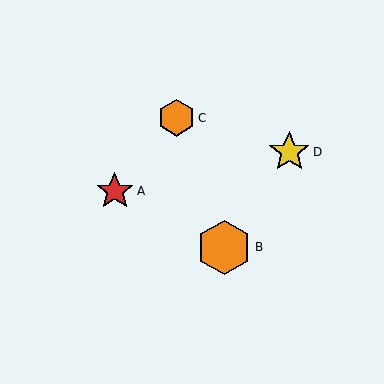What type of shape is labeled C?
Shape C is an orange hexagon.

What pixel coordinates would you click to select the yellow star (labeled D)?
Click at (289, 152) to select the yellow star D.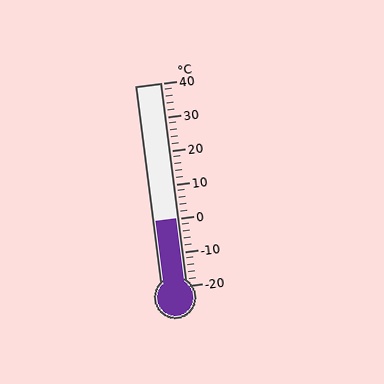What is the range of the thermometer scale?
The thermometer scale ranges from -20°C to 40°C.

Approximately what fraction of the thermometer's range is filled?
The thermometer is filled to approximately 35% of its range.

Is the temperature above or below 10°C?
The temperature is below 10°C.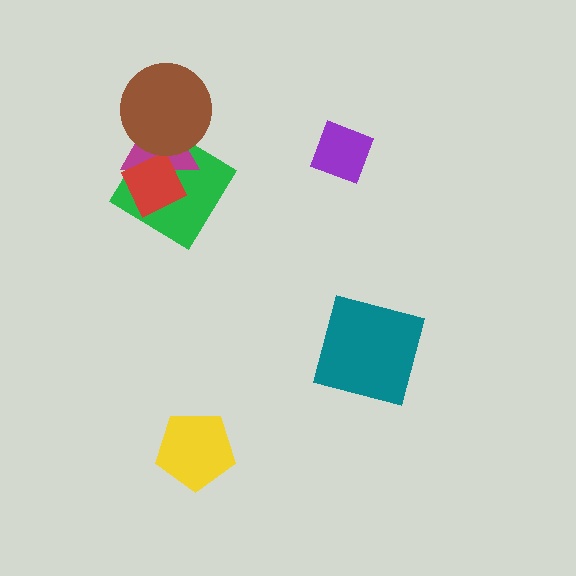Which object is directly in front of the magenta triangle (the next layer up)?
The red diamond is directly in front of the magenta triangle.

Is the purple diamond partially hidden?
No, no other shape covers it.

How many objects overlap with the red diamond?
2 objects overlap with the red diamond.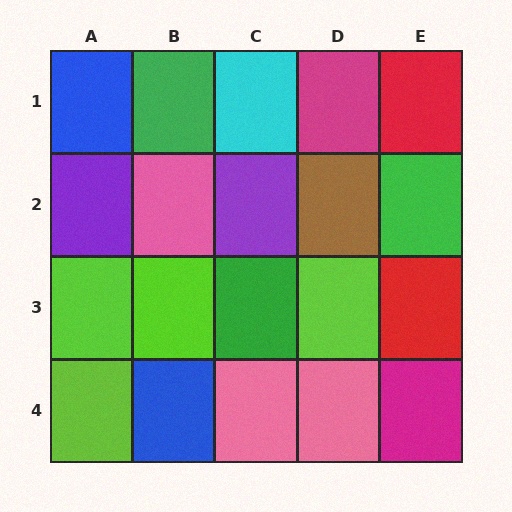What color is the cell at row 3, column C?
Green.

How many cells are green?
3 cells are green.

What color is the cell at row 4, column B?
Blue.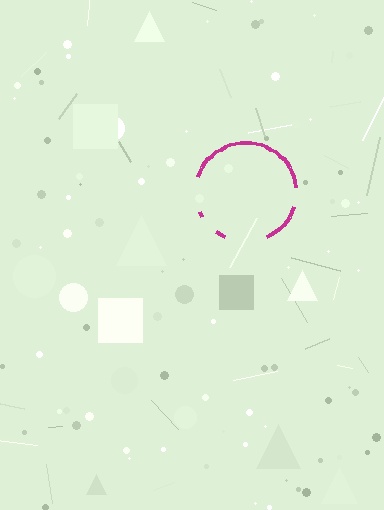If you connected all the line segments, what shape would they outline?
They would outline a circle.